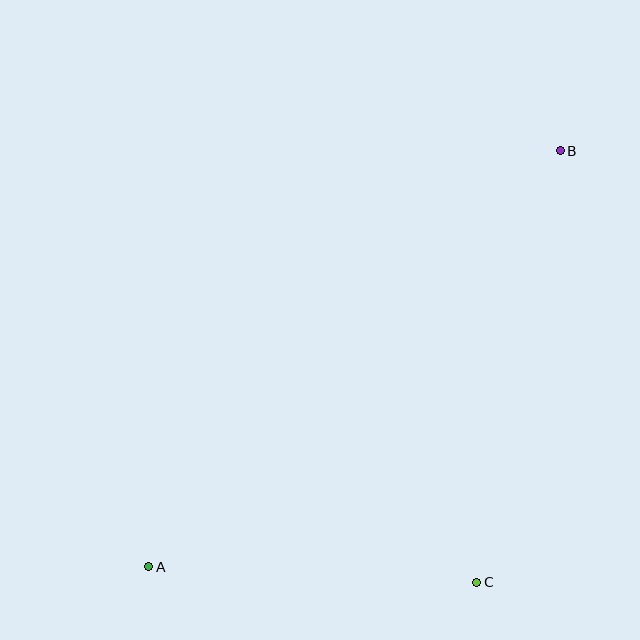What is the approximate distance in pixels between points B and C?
The distance between B and C is approximately 440 pixels.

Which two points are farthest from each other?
Points A and B are farthest from each other.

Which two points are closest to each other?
Points A and C are closest to each other.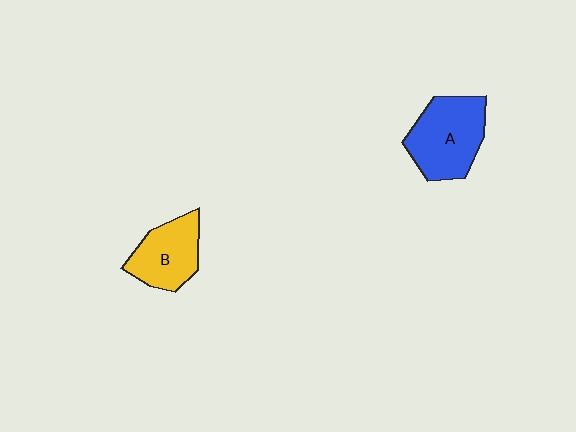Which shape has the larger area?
Shape A (blue).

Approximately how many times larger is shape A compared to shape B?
Approximately 1.3 times.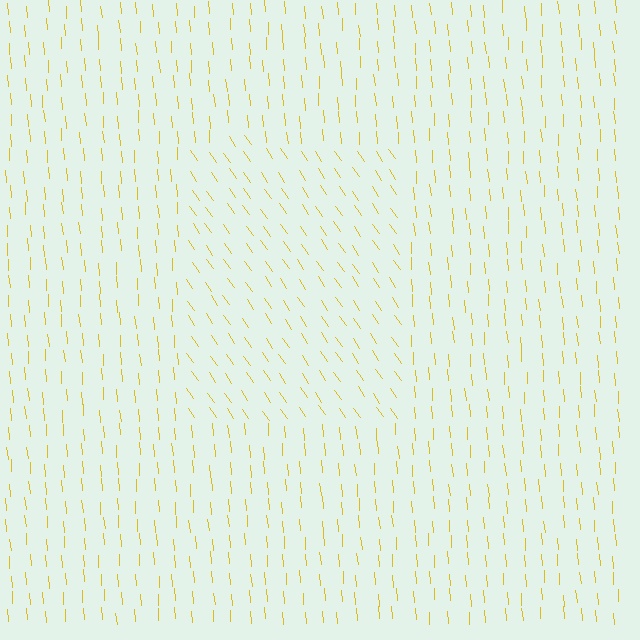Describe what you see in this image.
The image is filled with small yellow line segments. A rectangle region in the image has lines oriented differently from the surrounding lines, creating a visible texture boundary.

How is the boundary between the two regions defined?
The boundary is defined purely by a change in line orientation (approximately 30 degrees difference). All lines are the same color and thickness.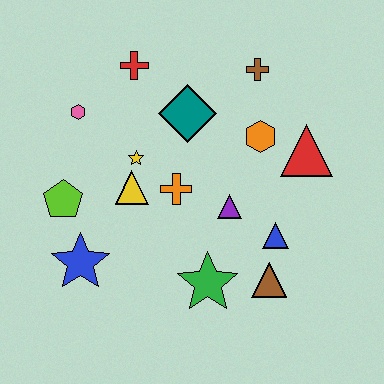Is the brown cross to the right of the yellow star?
Yes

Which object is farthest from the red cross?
The brown triangle is farthest from the red cross.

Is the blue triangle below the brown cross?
Yes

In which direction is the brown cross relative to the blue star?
The brown cross is above the blue star.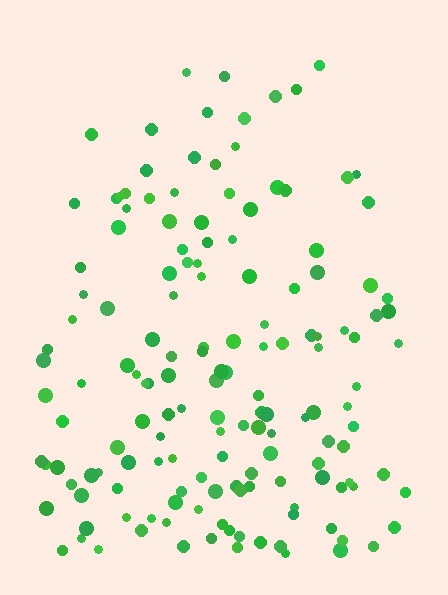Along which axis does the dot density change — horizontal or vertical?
Vertical.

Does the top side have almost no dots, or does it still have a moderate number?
Still a moderate number, just noticeably fewer than the bottom.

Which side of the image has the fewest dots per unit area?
The top.